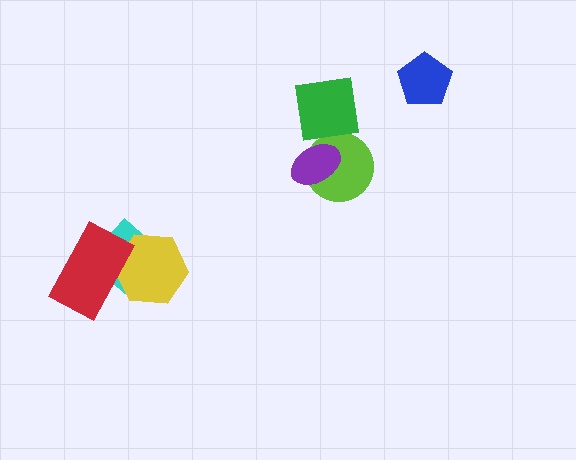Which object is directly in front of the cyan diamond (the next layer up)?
The yellow hexagon is directly in front of the cyan diamond.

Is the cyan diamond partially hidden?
Yes, it is partially covered by another shape.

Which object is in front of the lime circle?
The purple ellipse is in front of the lime circle.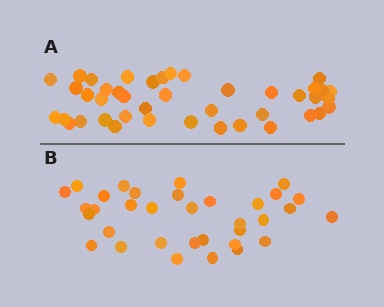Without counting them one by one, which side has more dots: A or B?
Region A (the top region) has more dots.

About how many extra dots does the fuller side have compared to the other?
Region A has roughly 8 or so more dots than region B.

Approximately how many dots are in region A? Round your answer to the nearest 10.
About 40 dots. (The exact count is 42, which rounds to 40.)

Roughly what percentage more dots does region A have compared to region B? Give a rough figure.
About 25% more.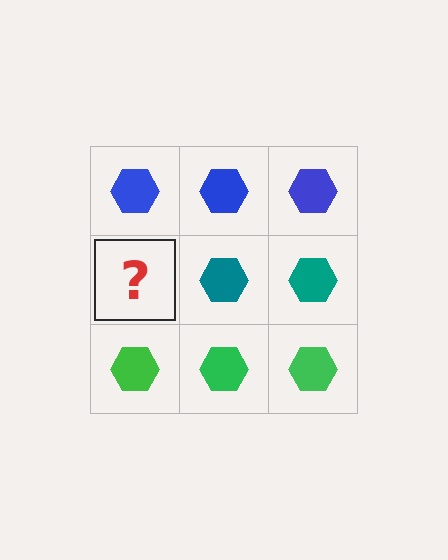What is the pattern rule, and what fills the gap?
The rule is that each row has a consistent color. The gap should be filled with a teal hexagon.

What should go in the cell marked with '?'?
The missing cell should contain a teal hexagon.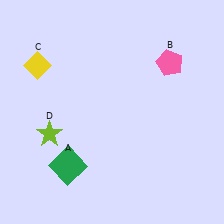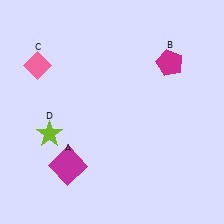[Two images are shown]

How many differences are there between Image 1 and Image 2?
There are 3 differences between the two images.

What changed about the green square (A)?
In Image 1, A is green. In Image 2, it changed to magenta.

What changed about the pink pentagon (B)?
In Image 1, B is pink. In Image 2, it changed to magenta.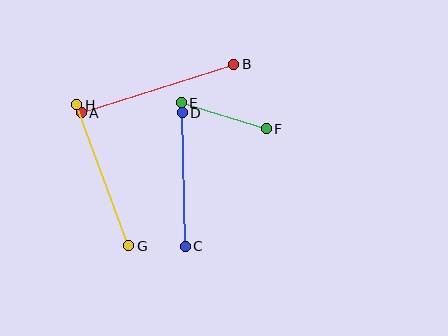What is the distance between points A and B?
The distance is approximately 160 pixels.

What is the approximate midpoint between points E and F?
The midpoint is at approximately (224, 116) pixels.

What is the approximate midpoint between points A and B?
The midpoint is at approximately (158, 89) pixels.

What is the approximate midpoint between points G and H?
The midpoint is at approximately (103, 175) pixels.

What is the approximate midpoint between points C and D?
The midpoint is at approximately (184, 180) pixels.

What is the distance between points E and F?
The distance is approximately 89 pixels.